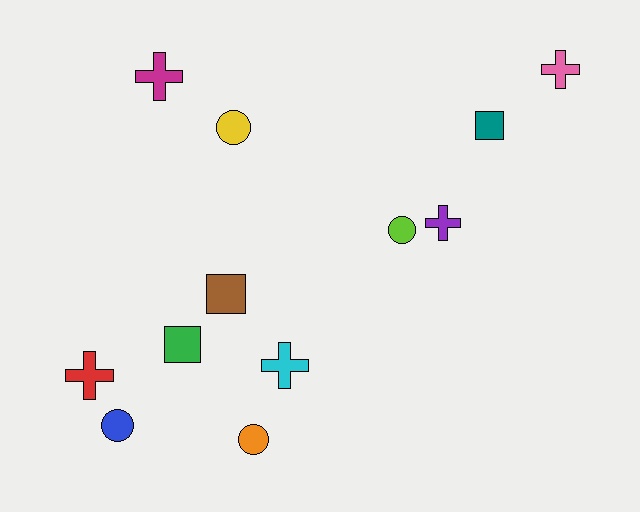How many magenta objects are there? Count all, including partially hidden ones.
There is 1 magenta object.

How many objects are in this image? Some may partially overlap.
There are 12 objects.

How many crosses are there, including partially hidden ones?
There are 5 crosses.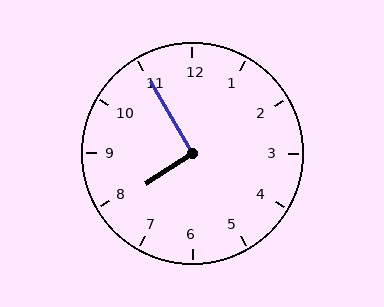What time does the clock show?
7:55.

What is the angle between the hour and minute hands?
Approximately 92 degrees.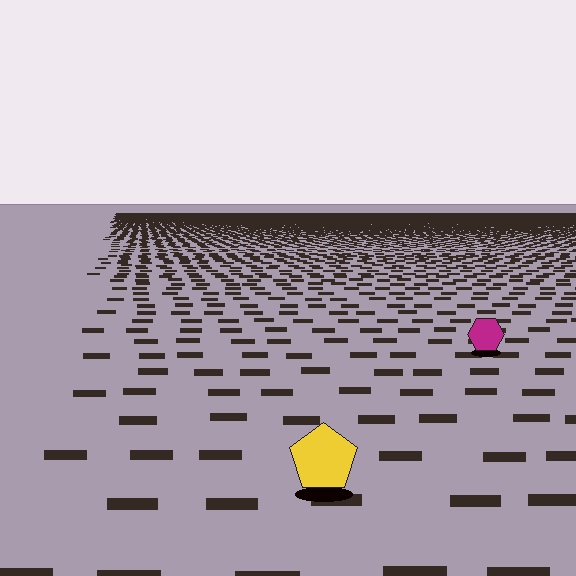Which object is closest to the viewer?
The yellow pentagon is closest. The texture marks near it are larger and more spread out.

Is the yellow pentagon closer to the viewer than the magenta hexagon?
Yes. The yellow pentagon is closer — you can tell from the texture gradient: the ground texture is coarser near it.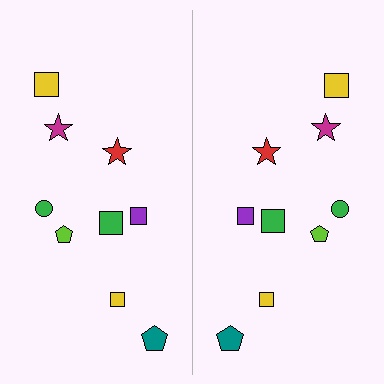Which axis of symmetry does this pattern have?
The pattern has a vertical axis of symmetry running through the center of the image.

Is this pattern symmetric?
Yes, this pattern has bilateral (reflection) symmetry.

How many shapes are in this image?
There are 18 shapes in this image.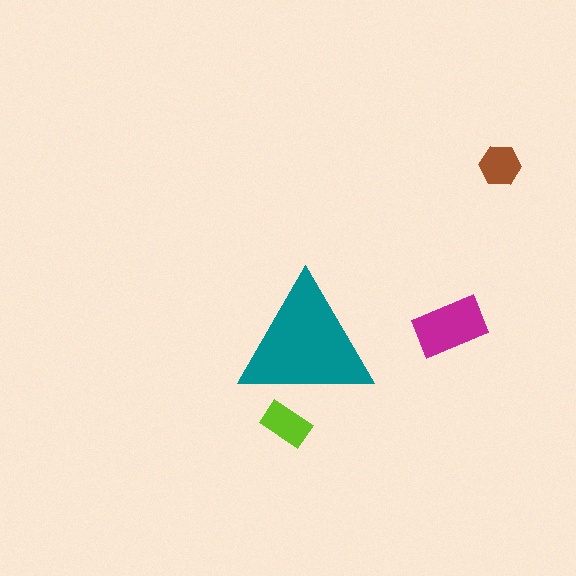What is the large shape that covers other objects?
A teal triangle.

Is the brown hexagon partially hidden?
No, the brown hexagon is fully visible.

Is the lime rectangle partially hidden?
Yes, the lime rectangle is partially hidden behind the teal triangle.